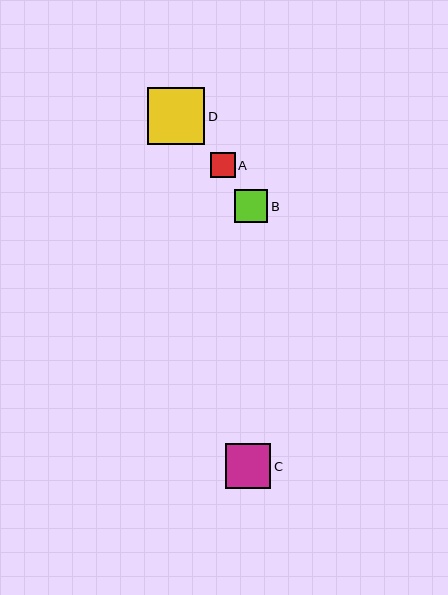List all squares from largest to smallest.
From largest to smallest: D, C, B, A.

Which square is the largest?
Square D is the largest with a size of approximately 57 pixels.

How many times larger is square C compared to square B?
Square C is approximately 1.4 times the size of square B.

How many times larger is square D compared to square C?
Square D is approximately 1.3 times the size of square C.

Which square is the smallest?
Square A is the smallest with a size of approximately 25 pixels.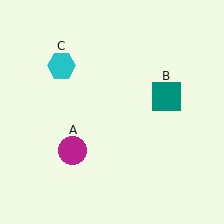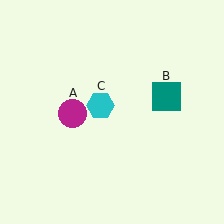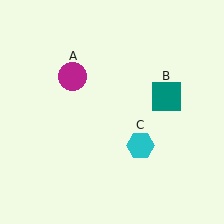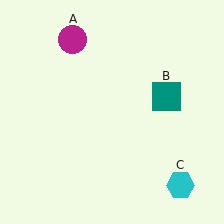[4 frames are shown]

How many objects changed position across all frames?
2 objects changed position: magenta circle (object A), cyan hexagon (object C).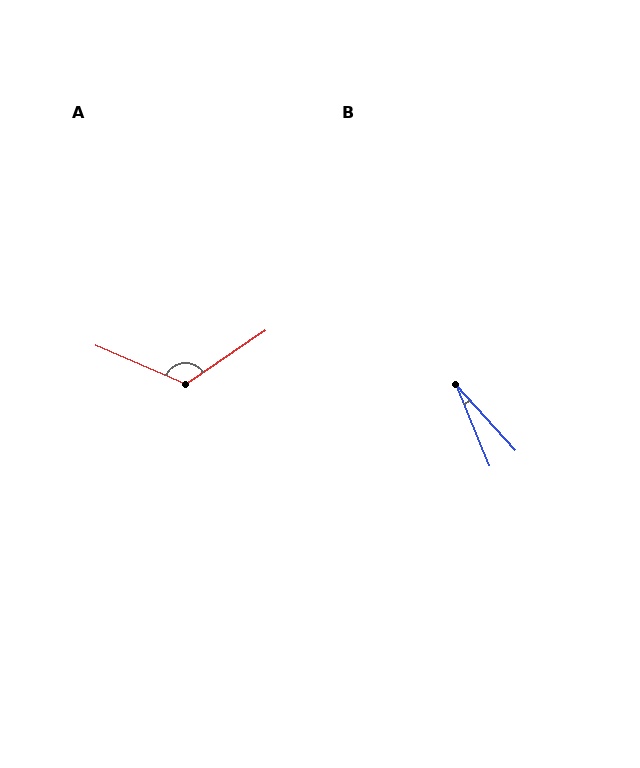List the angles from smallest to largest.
B (20°), A (123°).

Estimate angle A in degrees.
Approximately 123 degrees.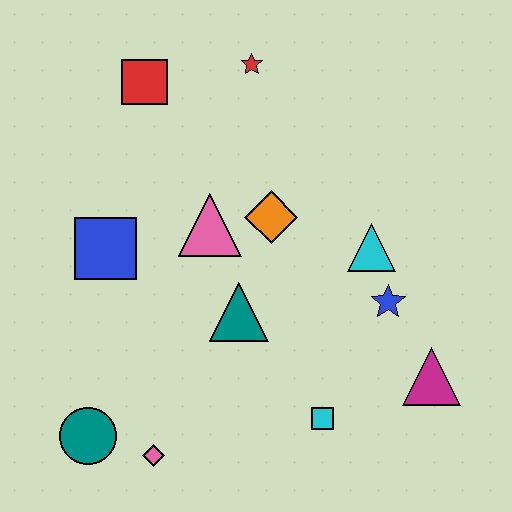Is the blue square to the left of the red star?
Yes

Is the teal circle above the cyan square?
No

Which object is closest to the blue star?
The cyan triangle is closest to the blue star.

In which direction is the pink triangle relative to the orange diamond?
The pink triangle is to the left of the orange diamond.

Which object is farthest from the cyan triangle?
The teal circle is farthest from the cyan triangle.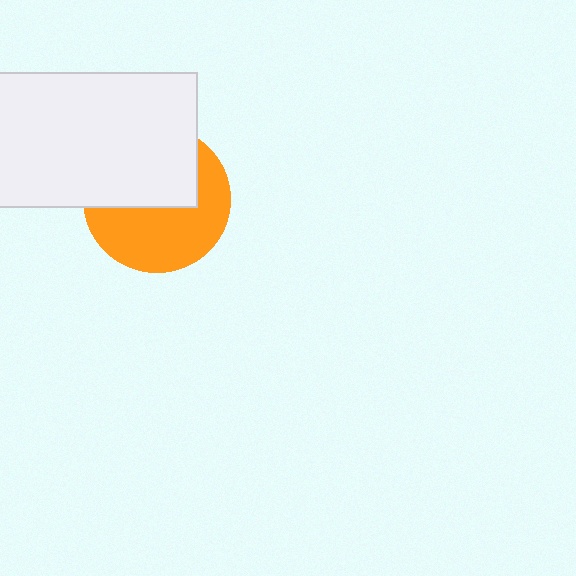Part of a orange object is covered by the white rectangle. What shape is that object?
It is a circle.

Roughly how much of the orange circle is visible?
About half of it is visible (roughly 53%).